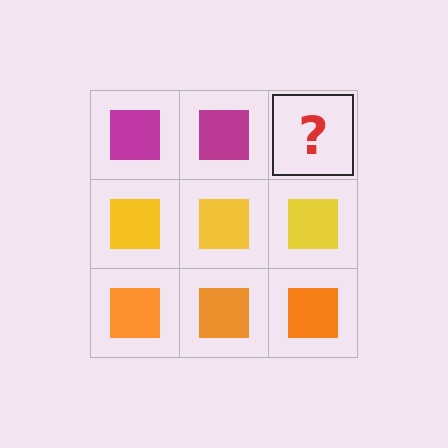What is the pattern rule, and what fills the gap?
The rule is that each row has a consistent color. The gap should be filled with a magenta square.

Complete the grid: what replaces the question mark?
The question mark should be replaced with a magenta square.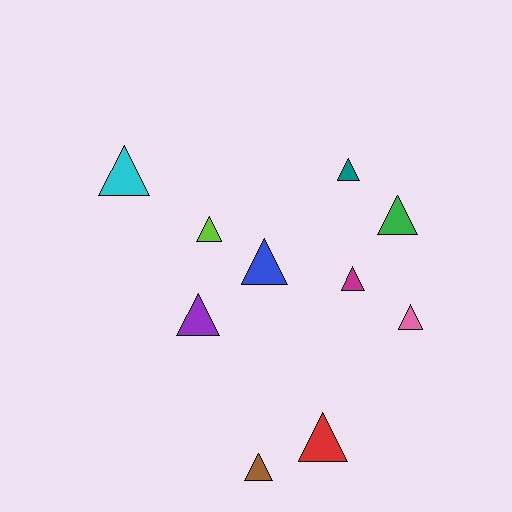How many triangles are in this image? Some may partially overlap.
There are 10 triangles.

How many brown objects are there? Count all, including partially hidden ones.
There is 1 brown object.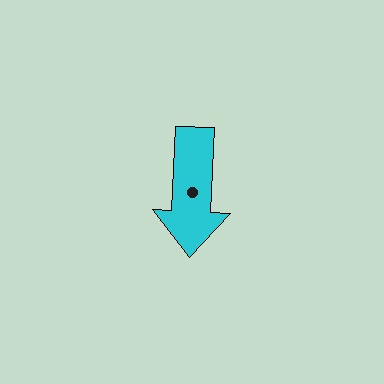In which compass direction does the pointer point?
South.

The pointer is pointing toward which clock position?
Roughly 6 o'clock.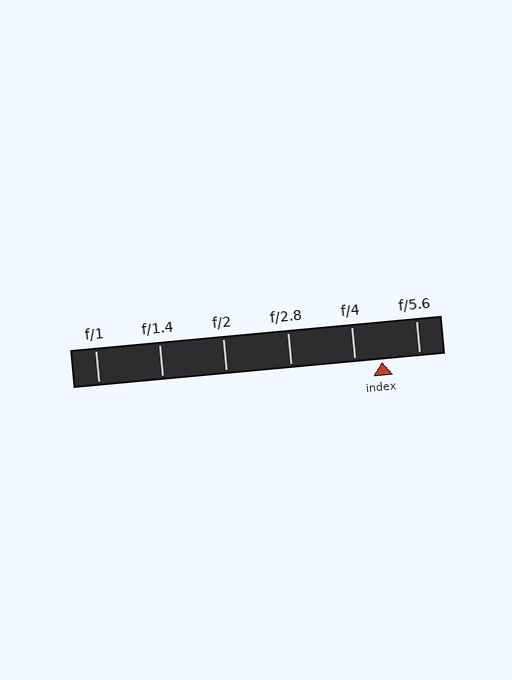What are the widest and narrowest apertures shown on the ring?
The widest aperture shown is f/1 and the narrowest is f/5.6.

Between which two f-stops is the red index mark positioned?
The index mark is between f/4 and f/5.6.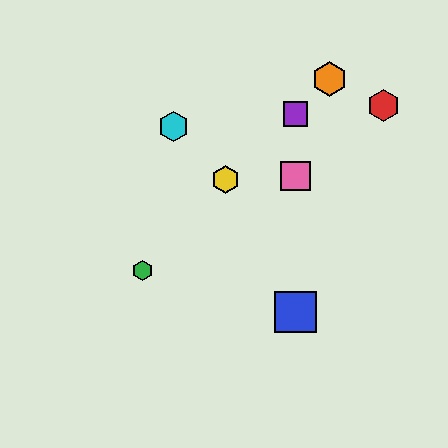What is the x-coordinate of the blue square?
The blue square is at x≈296.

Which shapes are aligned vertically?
The blue square, the purple square, the pink square are aligned vertically.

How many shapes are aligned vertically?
3 shapes (the blue square, the purple square, the pink square) are aligned vertically.